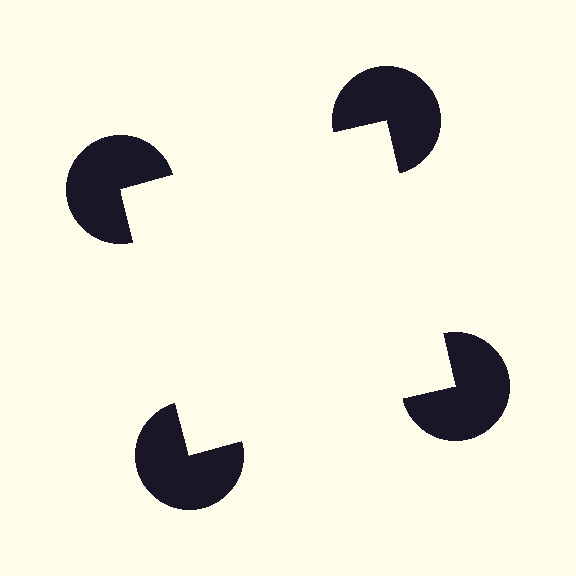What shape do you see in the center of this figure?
An illusory square — its edges are inferred from the aligned wedge cuts in the pac-man discs, not physically drawn.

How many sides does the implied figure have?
4 sides.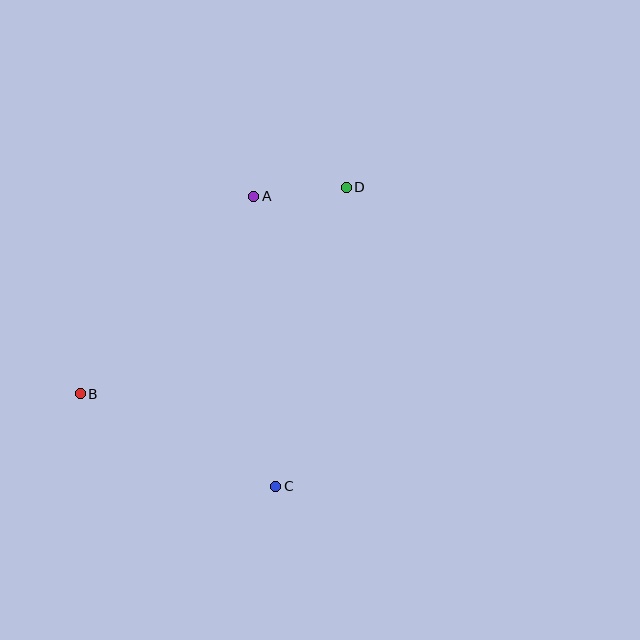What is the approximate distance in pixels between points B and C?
The distance between B and C is approximately 216 pixels.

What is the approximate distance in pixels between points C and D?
The distance between C and D is approximately 307 pixels.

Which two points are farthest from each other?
Points B and D are farthest from each other.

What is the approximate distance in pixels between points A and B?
The distance between A and B is approximately 263 pixels.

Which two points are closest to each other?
Points A and D are closest to each other.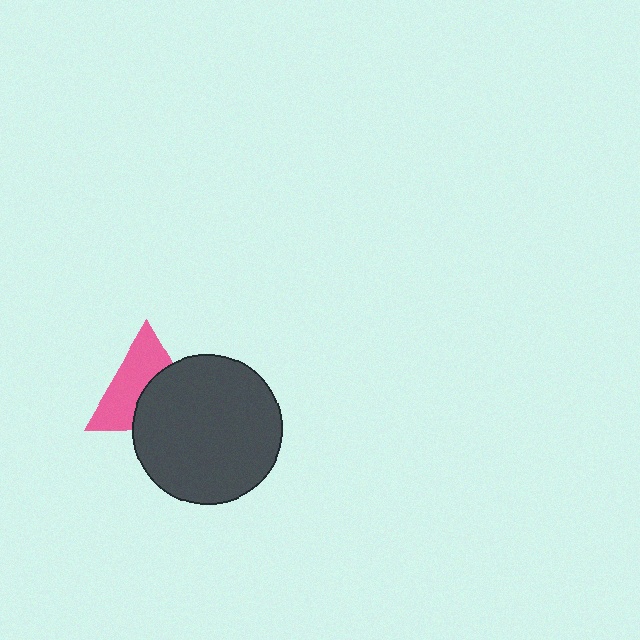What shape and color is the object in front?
The object in front is a dark gray circle.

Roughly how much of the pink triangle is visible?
About half of it is visible (roughly 54%).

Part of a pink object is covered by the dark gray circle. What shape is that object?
It is a triangle.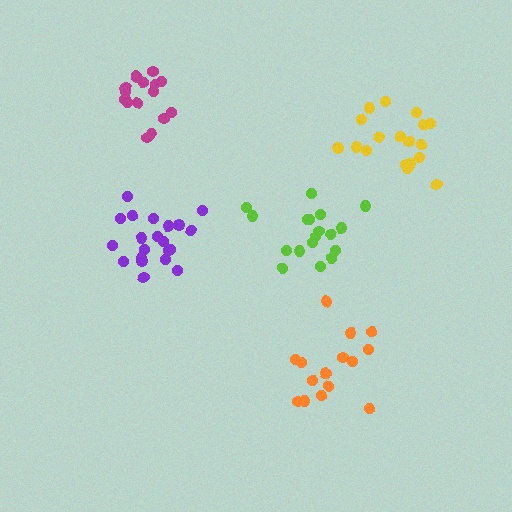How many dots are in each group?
Group 1: 21 dots, Group 2: 18 dots, Group 3: 15 dots, Group 4: 16 dots, Group 5: 18 dots (88 total).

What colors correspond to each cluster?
The clusters are colored: purple, lime, orange, magenta, yellow.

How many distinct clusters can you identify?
There are 5 distinct clusters.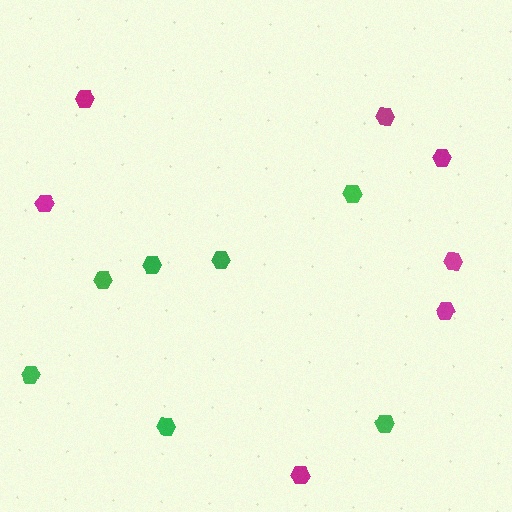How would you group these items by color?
There are 2 groups: one group of green hexagons (7) and one group of magenta hexagons (7).